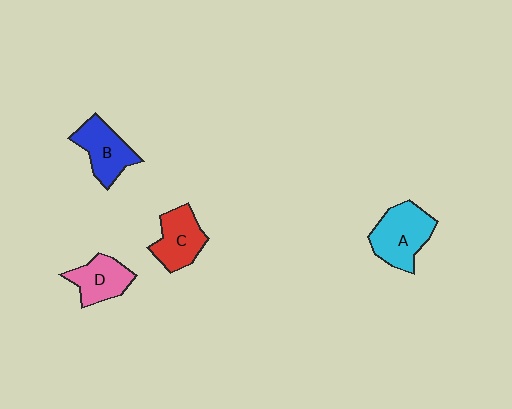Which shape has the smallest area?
Shape D (pink).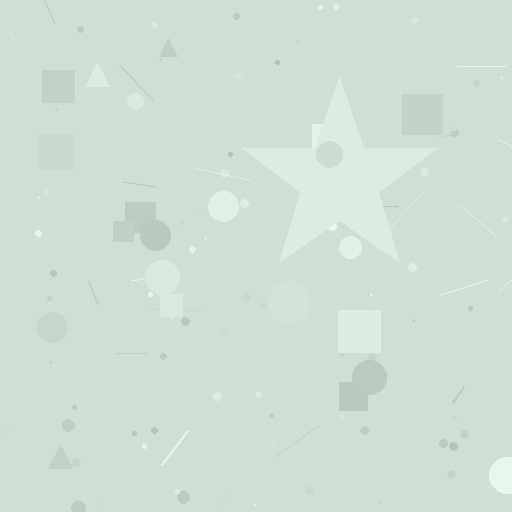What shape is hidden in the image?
A star is hidden in the image.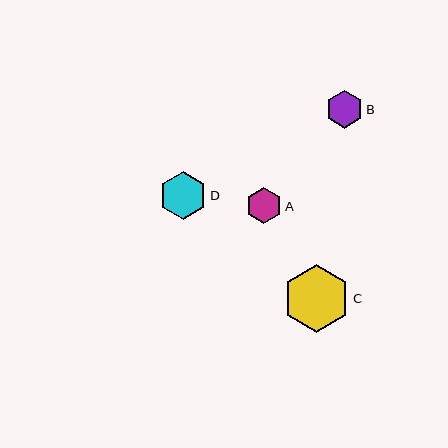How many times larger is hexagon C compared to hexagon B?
Hexagon C is approximately 1.8 times the size of hexagon B.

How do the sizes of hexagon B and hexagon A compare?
Hexagon B and hexagon A are approximately the same size.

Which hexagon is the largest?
Hexagon C is the largest with a size of approximately 68 pixels.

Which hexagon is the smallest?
Hexagon A is the smallest with a size of approximately 36 pixels.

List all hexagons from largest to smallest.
From largest to smallest: C, D, B, A.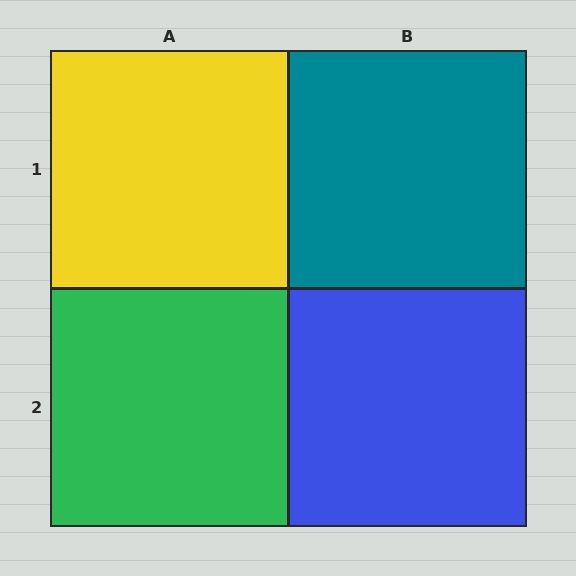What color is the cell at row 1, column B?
Teal.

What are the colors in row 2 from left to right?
Green, blue.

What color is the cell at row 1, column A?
Yellow.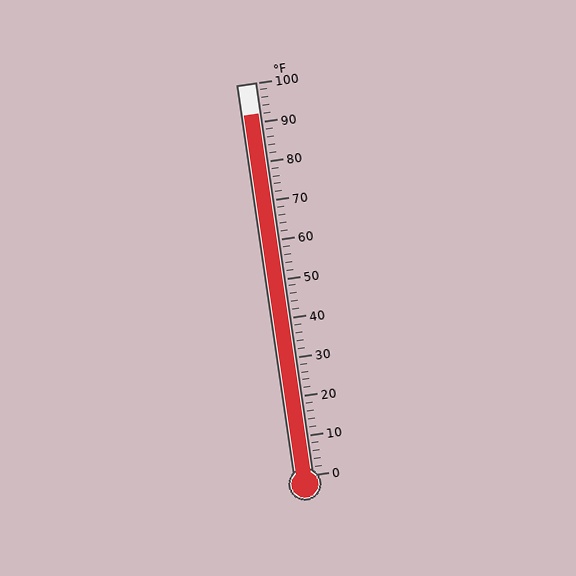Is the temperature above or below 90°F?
The temperature is above 90°F.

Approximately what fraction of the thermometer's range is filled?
The thermometer is filled to approximately 90% of its range.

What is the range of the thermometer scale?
The thermometer scale ranges from 0°F to 100°F.